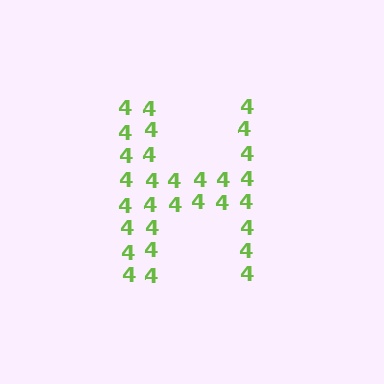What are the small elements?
The small elements are digit 4's.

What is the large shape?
The large shape is the letter H.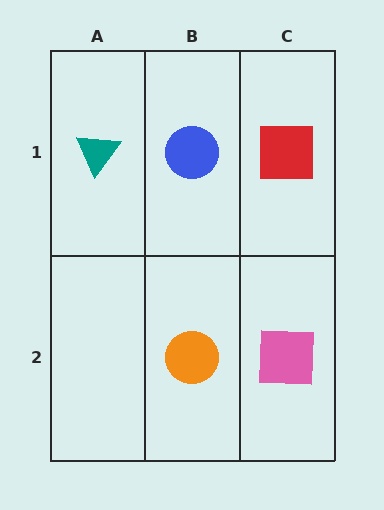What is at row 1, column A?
A teal triangle.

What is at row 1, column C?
A red square.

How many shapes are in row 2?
2 shapes.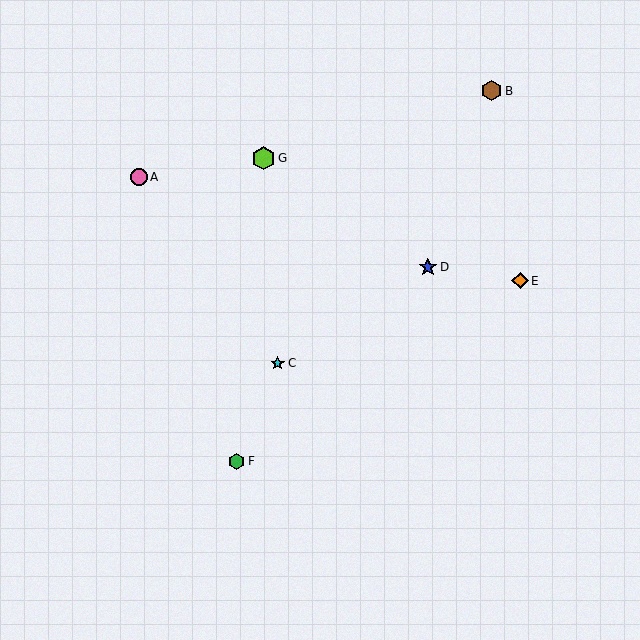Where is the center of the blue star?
The center of the blue star is at (428, 267).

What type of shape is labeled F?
Shape F is a green hexagon.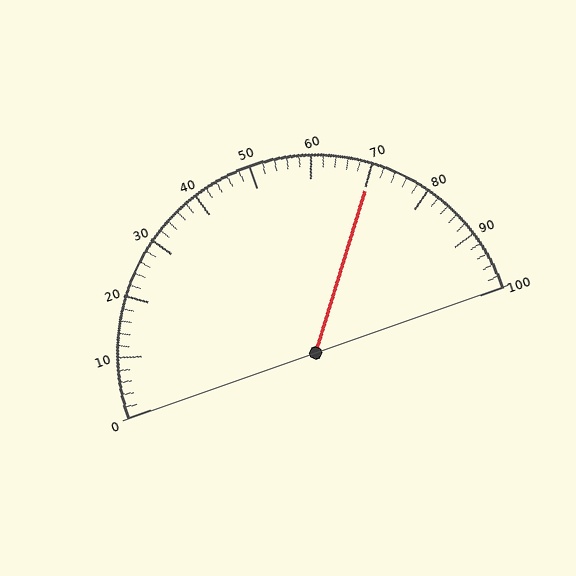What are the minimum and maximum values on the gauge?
The gauge ranges from 0 to 100.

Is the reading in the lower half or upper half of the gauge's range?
The reading is in the upper half of the range (0 to 100).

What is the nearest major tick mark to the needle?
The nearest major tick mark is 70.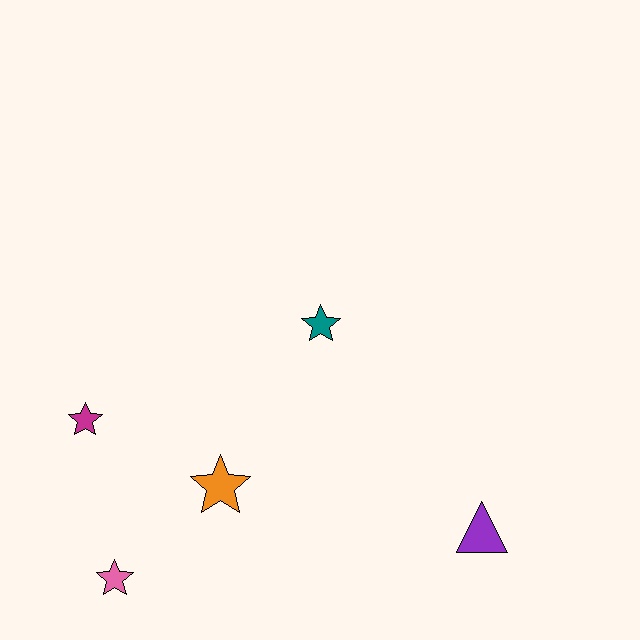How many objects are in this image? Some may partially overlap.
There are 5 objects.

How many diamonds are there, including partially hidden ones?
There are no diamonds.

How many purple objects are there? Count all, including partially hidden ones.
There is 1 purple object.